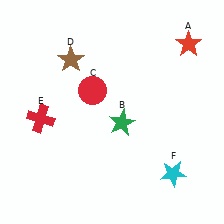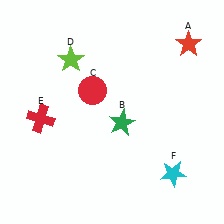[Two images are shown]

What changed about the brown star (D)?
In Image 1, D is brown. In Image 2, it changed to lime.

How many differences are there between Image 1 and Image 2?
There is 1 difference between the two images.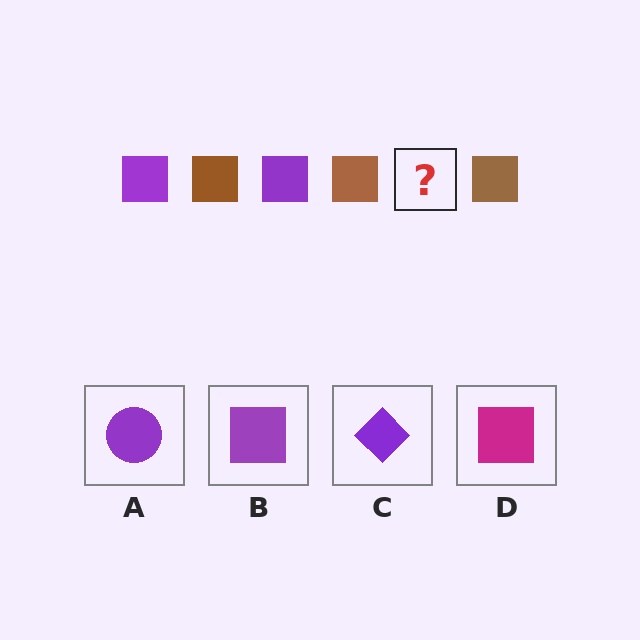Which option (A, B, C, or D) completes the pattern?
B.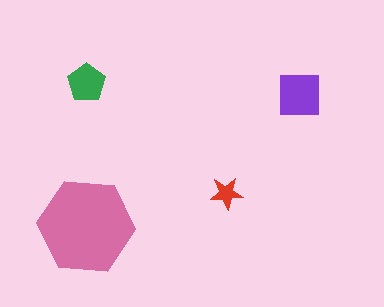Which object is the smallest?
The red star.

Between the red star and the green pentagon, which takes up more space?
The green pentagon.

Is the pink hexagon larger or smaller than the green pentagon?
Larger.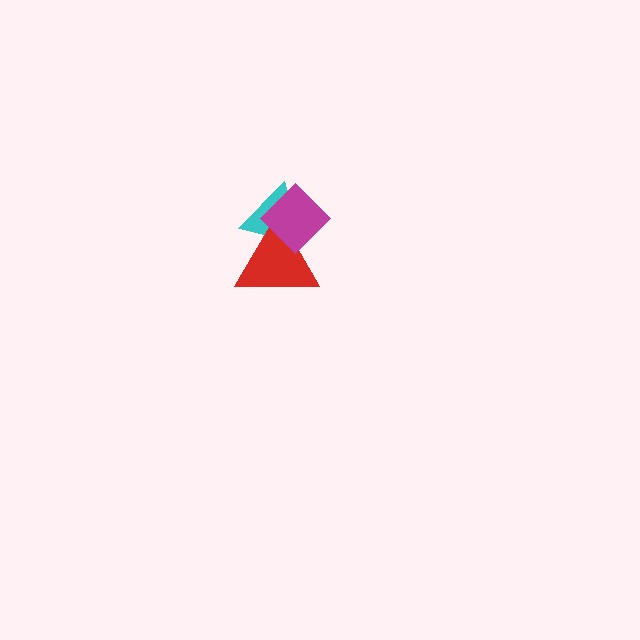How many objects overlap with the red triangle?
2 objects overlap with the red triangle.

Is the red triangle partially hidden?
Yes, it is partially covered by another shape.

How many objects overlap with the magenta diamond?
2 objects overlap with the magenta diamond.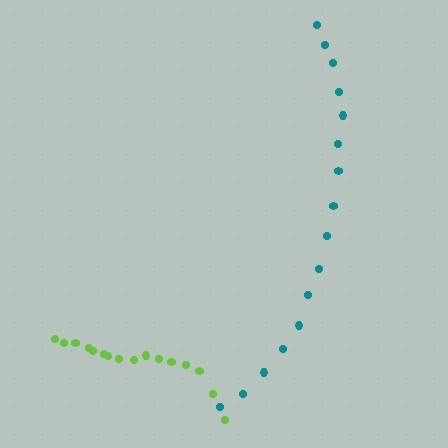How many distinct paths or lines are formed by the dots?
There are 2 distinct paths.